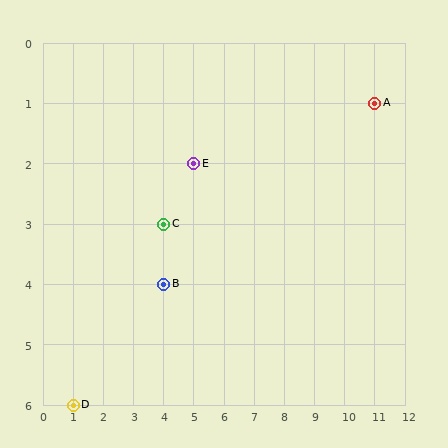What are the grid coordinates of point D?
Point D is at grid coordinates (1, 6).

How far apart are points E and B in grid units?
Points E and B are 1 column and 2 rows apart (about 2.2 grid units diagonally).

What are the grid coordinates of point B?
Point B is at grid coordinates (4, 4).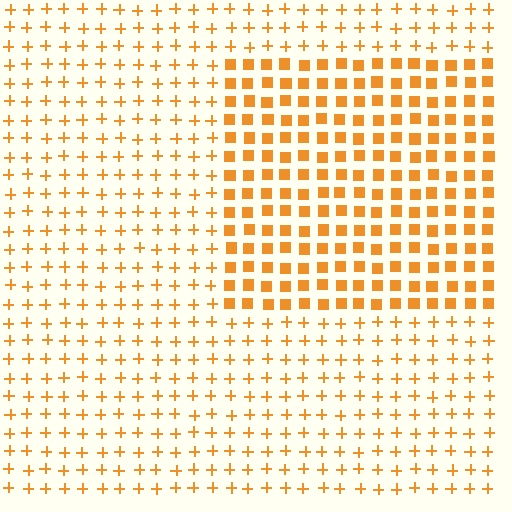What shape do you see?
I see a rectangle.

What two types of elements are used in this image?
The image uses squares inside the rectangle region and plus signs outside it.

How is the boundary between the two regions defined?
The boundary is defined by a change in element shape: squares inside vs. plus signs outside. All elements share the same color and spacing.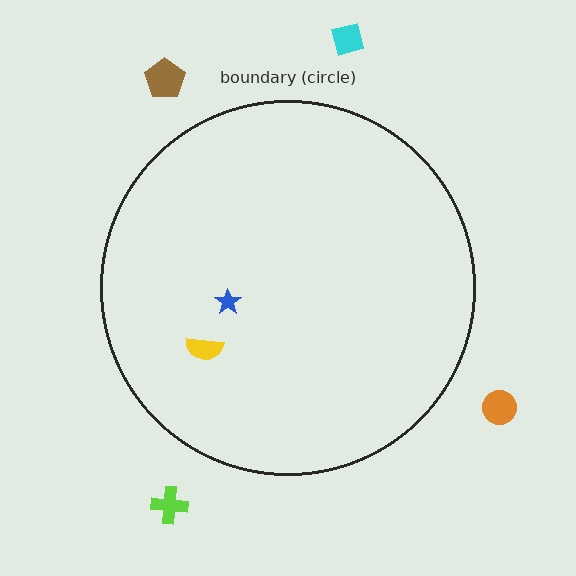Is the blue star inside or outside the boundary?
Inside.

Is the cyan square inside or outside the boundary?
Outside.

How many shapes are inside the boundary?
2 inside, 4 outside.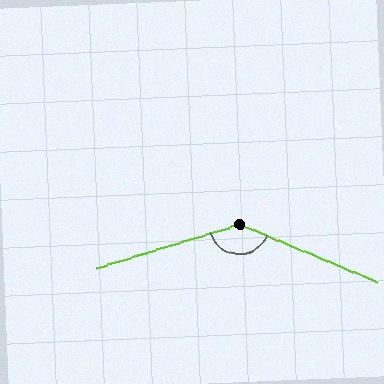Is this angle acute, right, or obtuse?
It is obtuse.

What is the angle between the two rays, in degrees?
Approximately 141 degrees.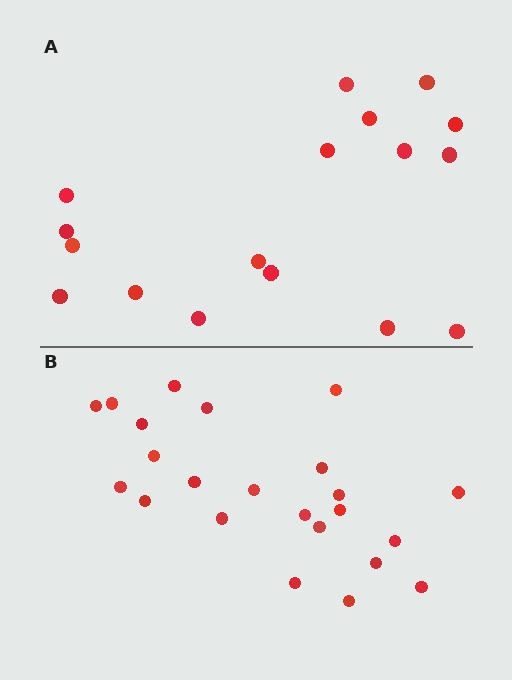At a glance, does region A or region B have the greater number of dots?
Region B (the bottom region) has more dots.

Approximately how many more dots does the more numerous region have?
Region B has about 6 more dots than region A.